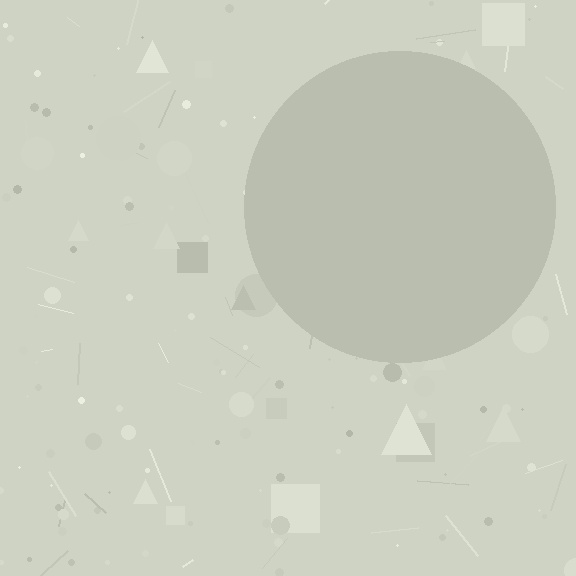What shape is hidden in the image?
A circle is hidden in the image.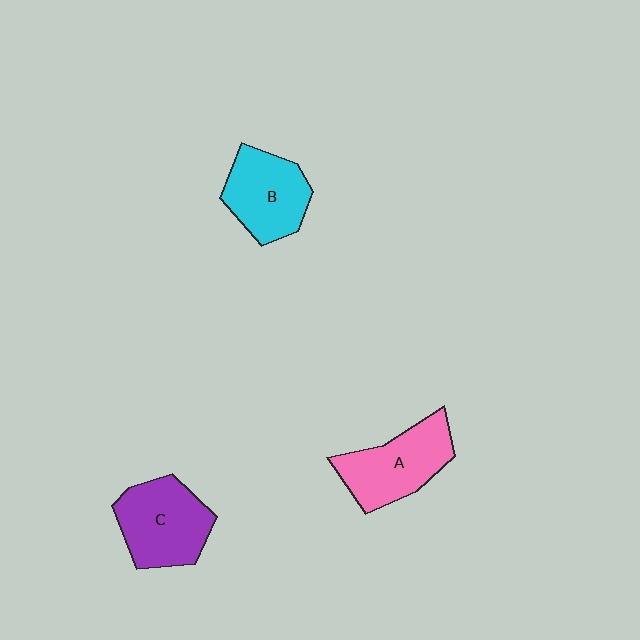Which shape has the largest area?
Shape C (purple).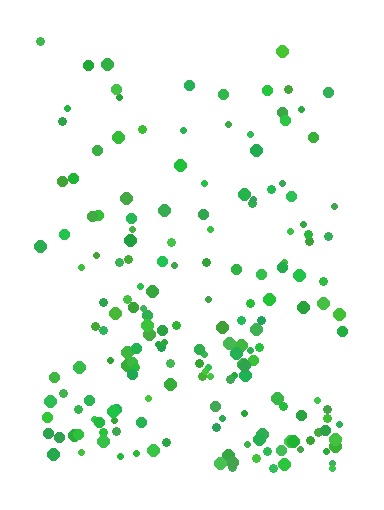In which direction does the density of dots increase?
From top to bottom, with the bottom side densest.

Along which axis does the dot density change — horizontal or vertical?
Vertical.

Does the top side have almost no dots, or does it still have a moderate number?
Still a moderate number, just noticeably fewer than the bottom.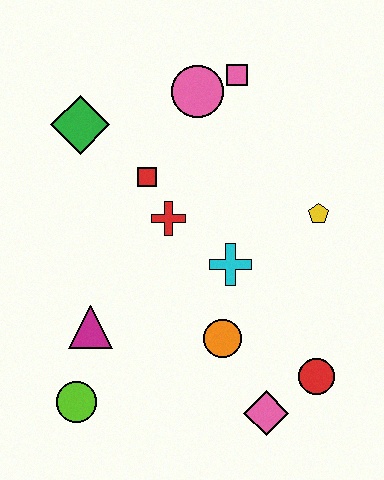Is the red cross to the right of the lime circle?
Yes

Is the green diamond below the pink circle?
Yes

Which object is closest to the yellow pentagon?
The cyan cross is closest to the yellow pentagon.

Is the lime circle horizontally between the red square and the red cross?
No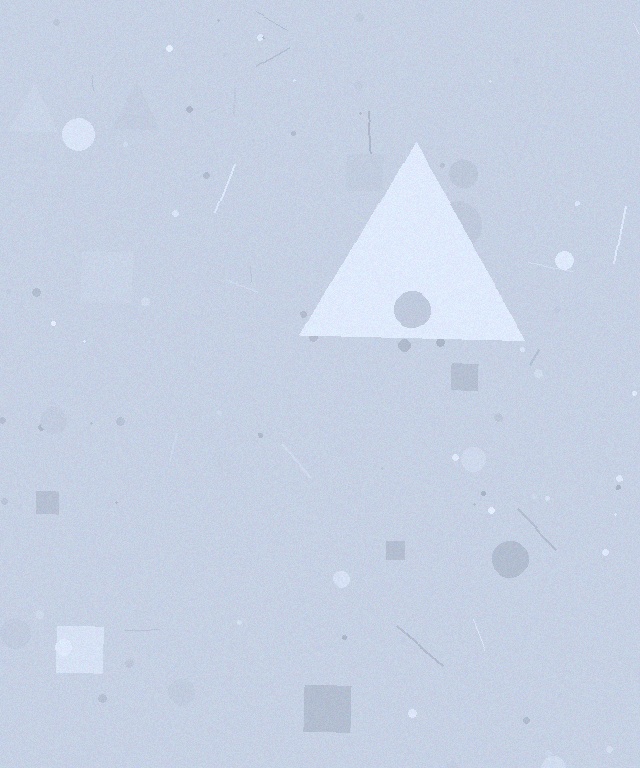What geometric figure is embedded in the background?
A triangle is embedded in the background.